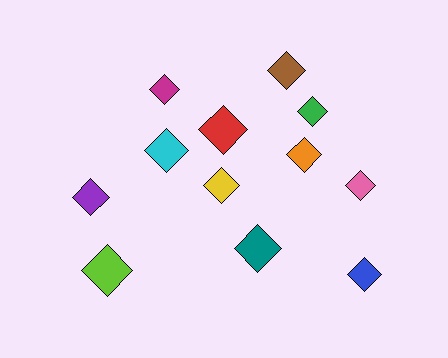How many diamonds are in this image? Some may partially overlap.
There are 12 diamonds.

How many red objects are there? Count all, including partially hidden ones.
There is 1 red object.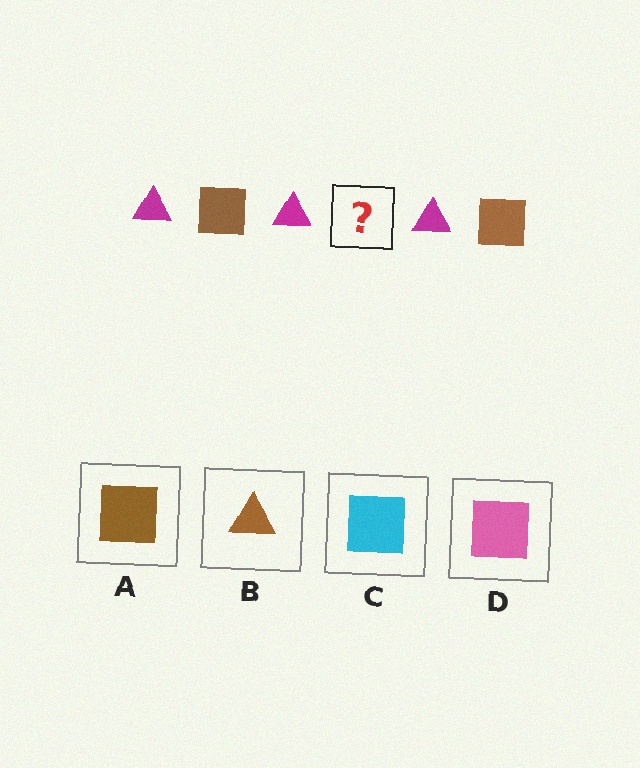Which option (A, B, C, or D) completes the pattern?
A.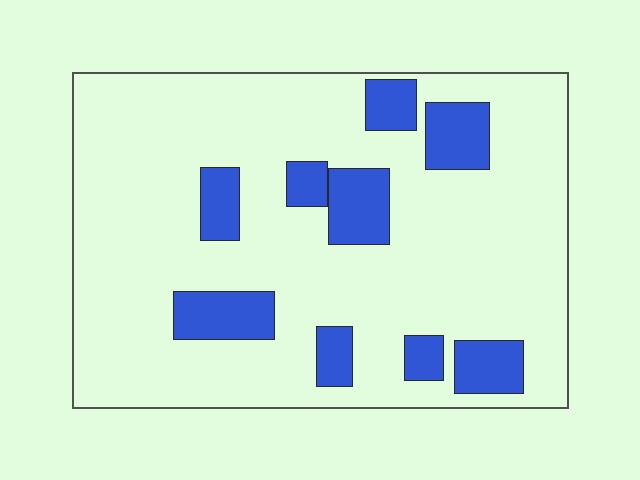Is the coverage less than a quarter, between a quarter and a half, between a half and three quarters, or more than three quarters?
Less than a quarter.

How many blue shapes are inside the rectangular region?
9.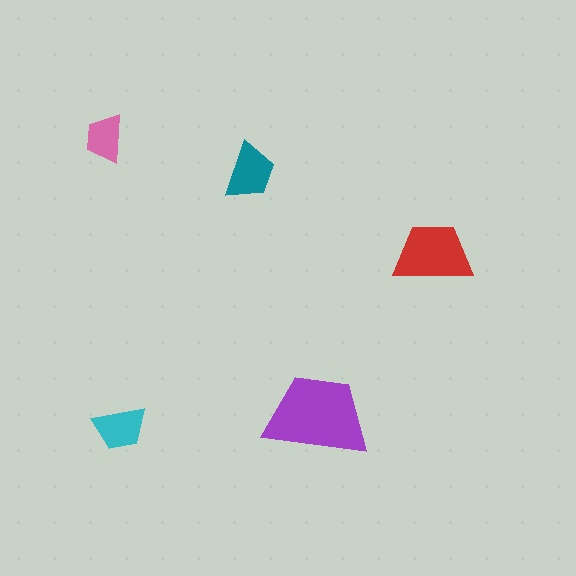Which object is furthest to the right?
The red trapezoid is rightmost.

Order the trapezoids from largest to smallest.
the purple one, the red one, the teal one, the cyan one, the pink one.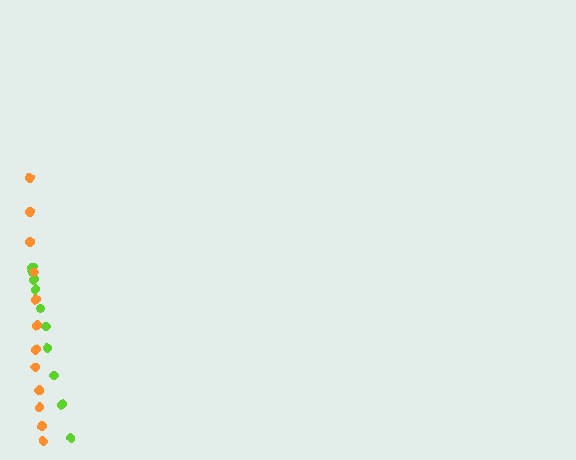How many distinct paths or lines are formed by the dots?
There are 2 distinct paths.